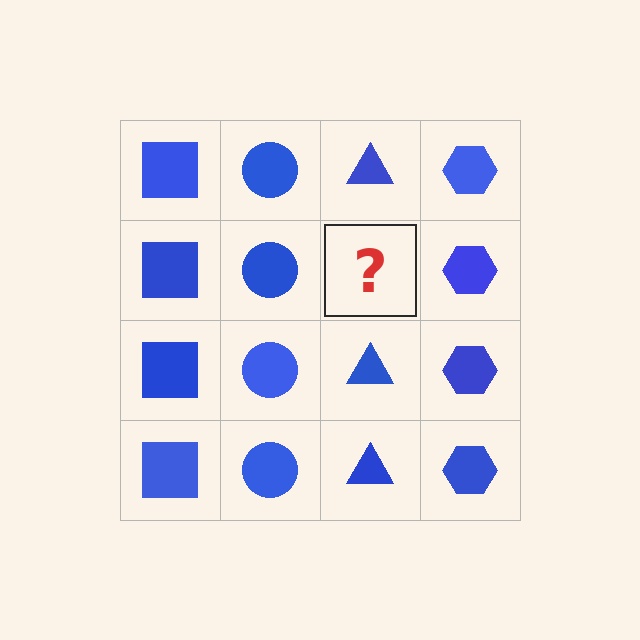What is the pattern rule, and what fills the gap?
The rule is that each column has a consistent shape. The gap should be filled with a blue triangle.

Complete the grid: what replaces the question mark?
The question mark should be replaced with a blue triangle.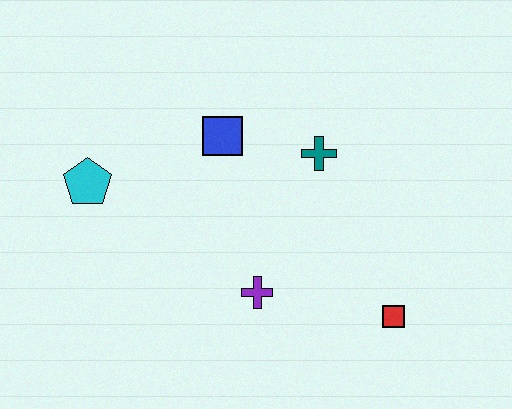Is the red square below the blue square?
Yes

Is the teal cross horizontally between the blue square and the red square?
Yes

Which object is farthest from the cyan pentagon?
The red square is farthest from the cyan pentagon.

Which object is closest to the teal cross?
The blue square is closest to the teal cross.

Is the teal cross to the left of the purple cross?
No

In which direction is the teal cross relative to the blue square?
The teal cross is to the right of the blue square.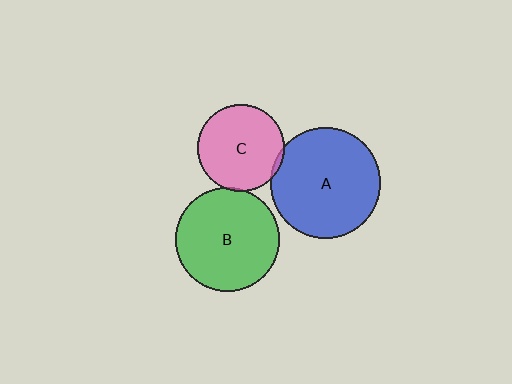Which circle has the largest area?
Circle A (blue).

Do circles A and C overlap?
Yes.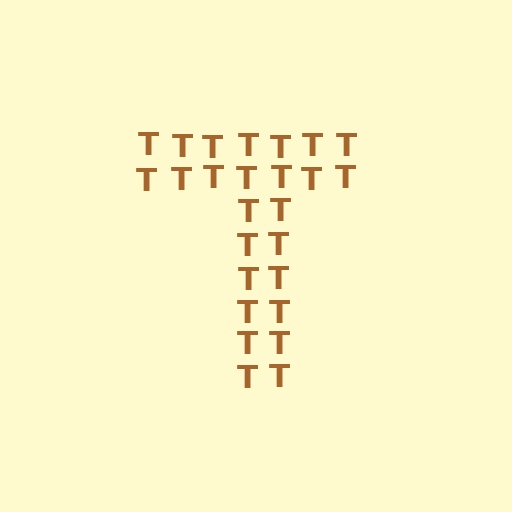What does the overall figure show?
The overall figure shows the letter T.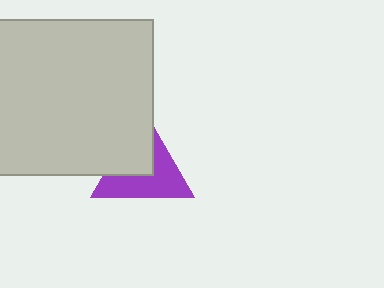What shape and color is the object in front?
The object in front is a light gray square.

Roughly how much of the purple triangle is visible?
About half of it is visible (roughly 58%).